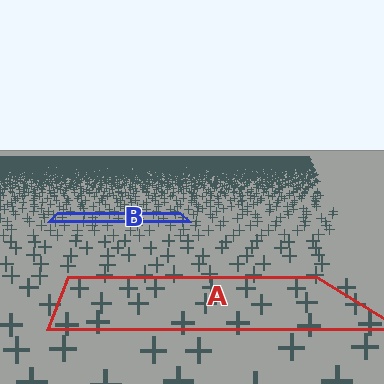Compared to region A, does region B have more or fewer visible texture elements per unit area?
Region B has more texture elements per unit area — they are packed more densely because it is farther away.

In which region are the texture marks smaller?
The texture marks are smaller in region B, because it is farther away.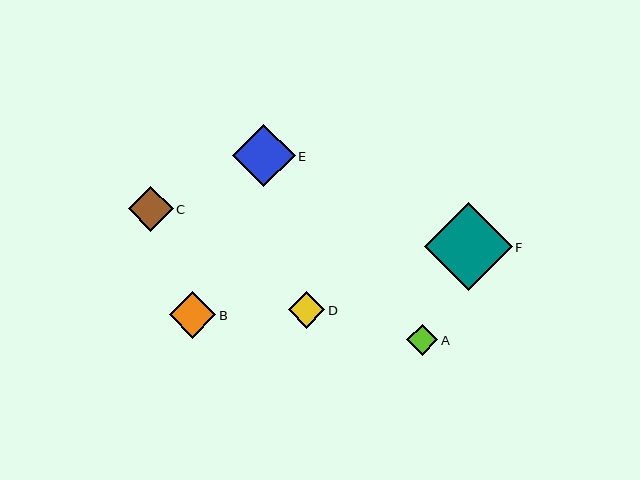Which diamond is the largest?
Diamond F is the largest with a size of approximately 88 pixels.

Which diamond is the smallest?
Diamond A is the smallest with a size of approximately 31 pixels.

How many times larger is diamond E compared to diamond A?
Diamond E is approximately 2.0 times the size of diamond A.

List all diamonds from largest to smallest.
From largest to smallest: F, E, B, C, D, A.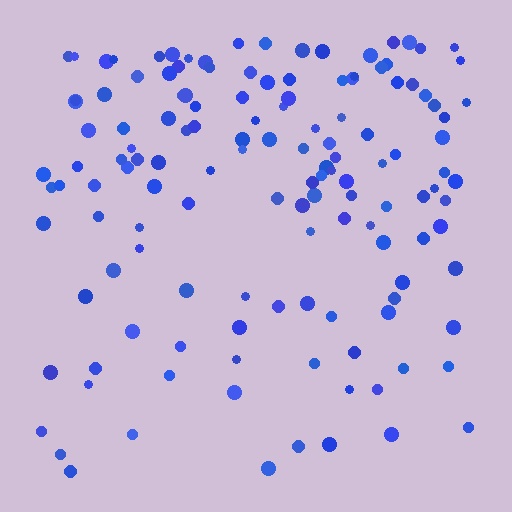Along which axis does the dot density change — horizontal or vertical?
Vertical.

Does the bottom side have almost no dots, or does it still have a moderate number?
Still a moderate number, just noticeably fewer than the top.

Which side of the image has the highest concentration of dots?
The top.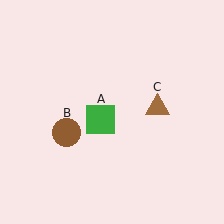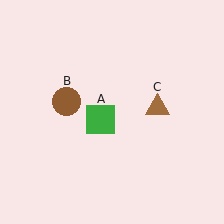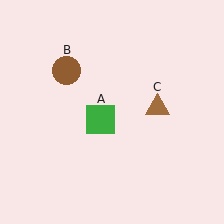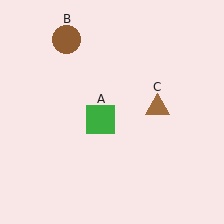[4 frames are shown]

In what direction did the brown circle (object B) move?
The brown circle (object B) moved up.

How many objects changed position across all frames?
1 object changed position: brown circle (object B).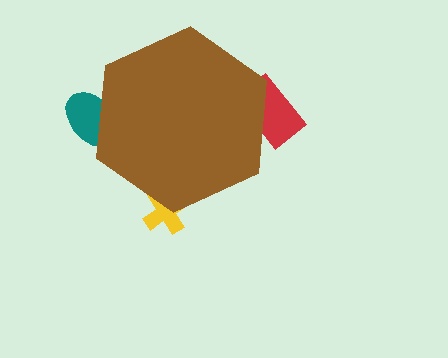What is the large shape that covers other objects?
A brown hexagon.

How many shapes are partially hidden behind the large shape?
3 shapes are partially hidden.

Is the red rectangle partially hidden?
Yes, the red rectangle is partially hidden behind the brown hexagon.